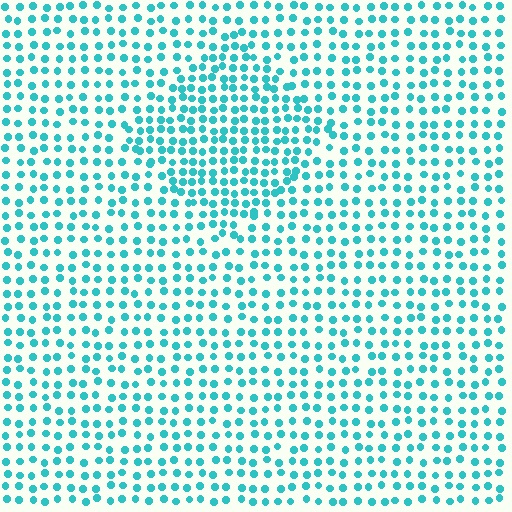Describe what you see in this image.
The image contains small cyan elements arranged at two different densities. A diamond-shaped region is visible where the elements are more densely packed than the surrounding area.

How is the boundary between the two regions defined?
The boundary is defined by a change in element density (approximately 1.6x ratio). All elements are the same color, size, and shape.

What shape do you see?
I see a diamond.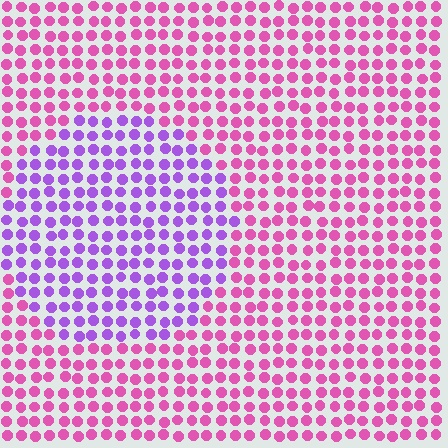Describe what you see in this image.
The image is filled with small pink elements in a uniform arrangement. A circle-shaped region is visible where the elements are tinted to a slightly different hue, forming a subtle color boundary.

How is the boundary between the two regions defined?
The boundary is defined purely by a slight shift in hue (about 45 degrees). Spacing, size, and orientation are identical on both sides.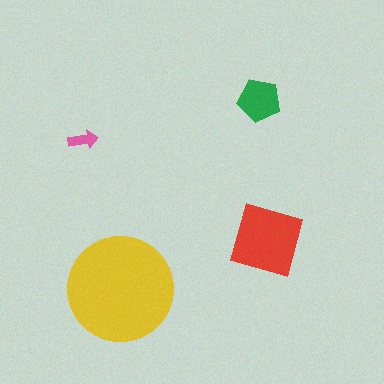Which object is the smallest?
The pink arrow.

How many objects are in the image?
There are 4 objects in the image.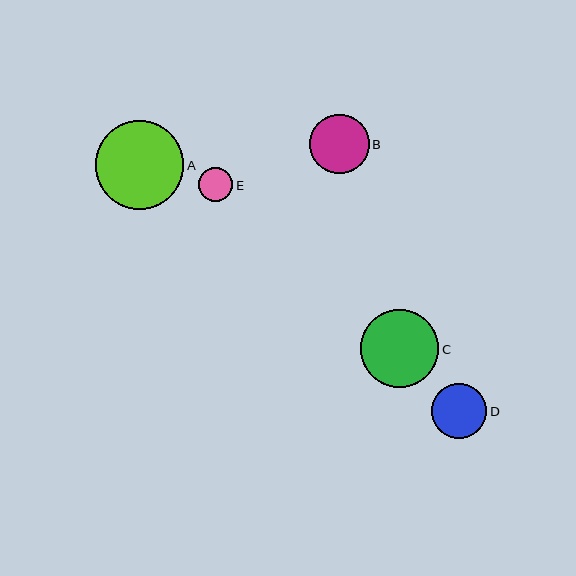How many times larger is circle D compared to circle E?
Circle D is approximately 1.6 times the size of circle E.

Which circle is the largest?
Circle A is the largest with a size of approximately 88 pixels.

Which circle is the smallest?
Circle E is the smallest with a size of approximately 35 pixels.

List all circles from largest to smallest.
From largest to smallest: A, C, B, D, E.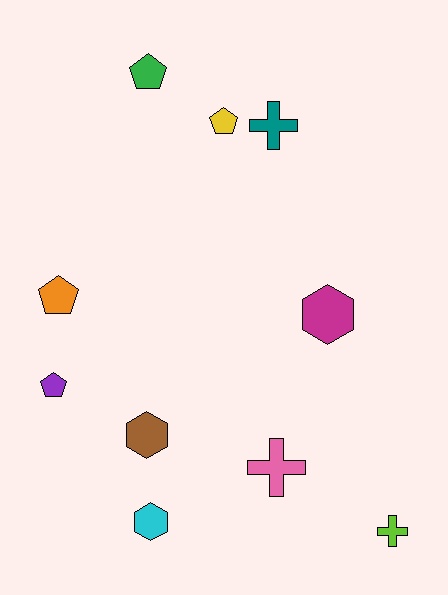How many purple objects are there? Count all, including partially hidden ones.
There is 1 purple object.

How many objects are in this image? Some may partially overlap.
There are 10 objects.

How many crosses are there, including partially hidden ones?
There are 3 crosses.